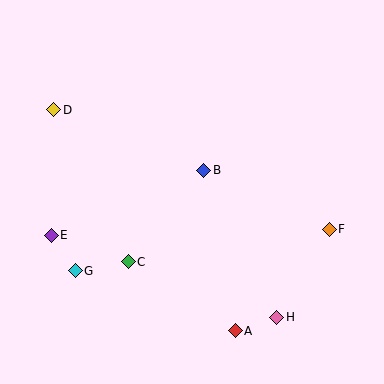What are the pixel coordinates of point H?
Point H is at (277, 317).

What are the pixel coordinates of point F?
Point F is at (329, 229).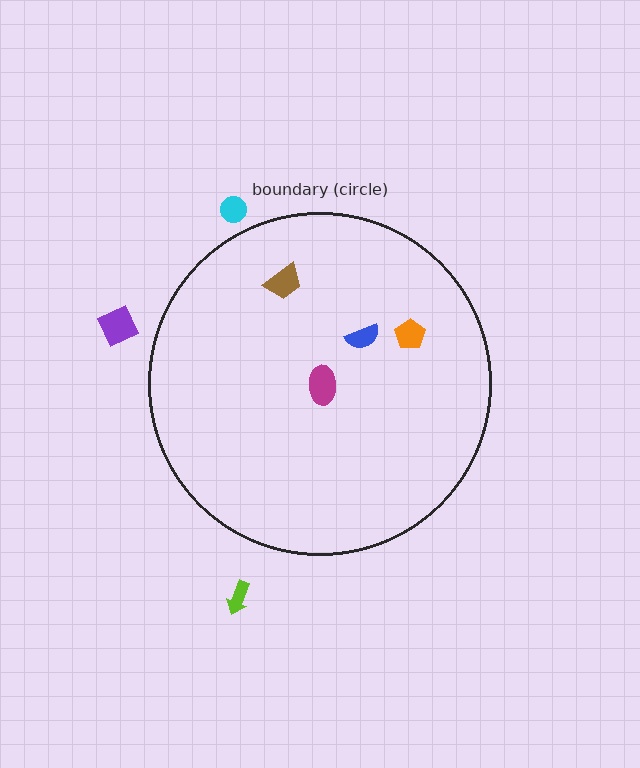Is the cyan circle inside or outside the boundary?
Outside.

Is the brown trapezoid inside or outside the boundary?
Inside.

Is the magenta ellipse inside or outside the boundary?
Inside.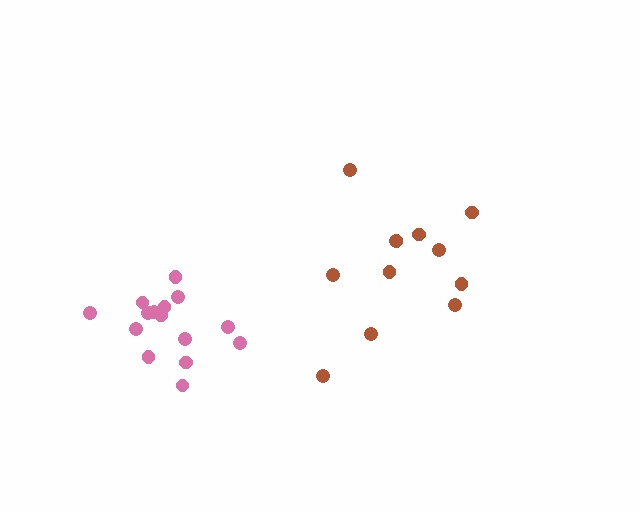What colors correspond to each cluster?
The clusters are colored: pink, brown.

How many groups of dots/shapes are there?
There are 2 groups.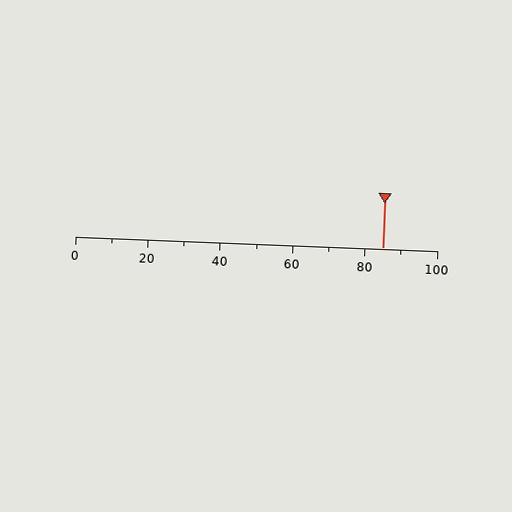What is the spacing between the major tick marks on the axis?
The major ticks are spaced 20 apart.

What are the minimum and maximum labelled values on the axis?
The axis runs from 0 to 100.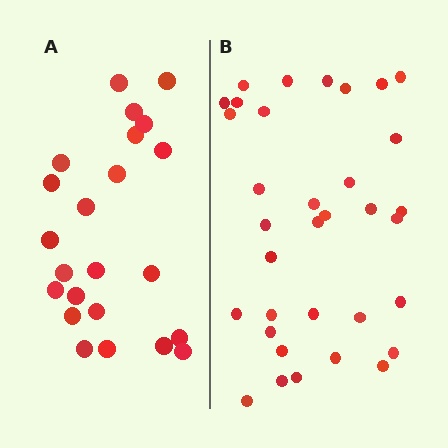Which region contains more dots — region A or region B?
Region B (the right region) has more dots.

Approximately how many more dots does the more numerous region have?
Region B has roughly 12 or so more dots than region A.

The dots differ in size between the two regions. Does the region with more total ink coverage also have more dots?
No. Region A has more total ink coverage because its dots are larger, but region B actually contains more individual dots. Total area can be misleading — the number of items is what matters here.